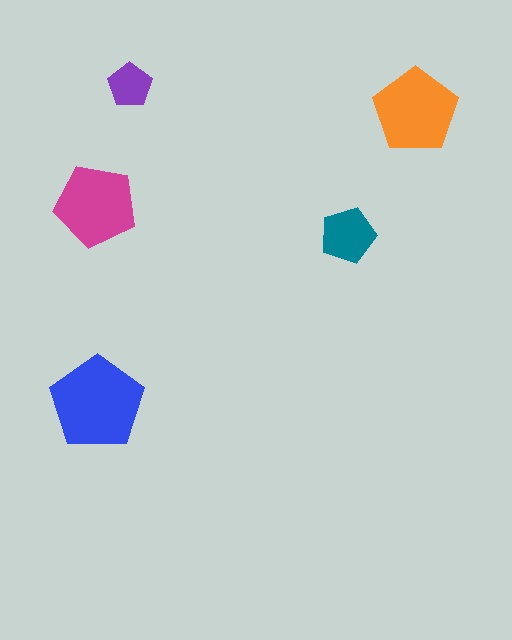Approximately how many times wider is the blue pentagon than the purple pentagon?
About 2 times wider.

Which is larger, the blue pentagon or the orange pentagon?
The blue one.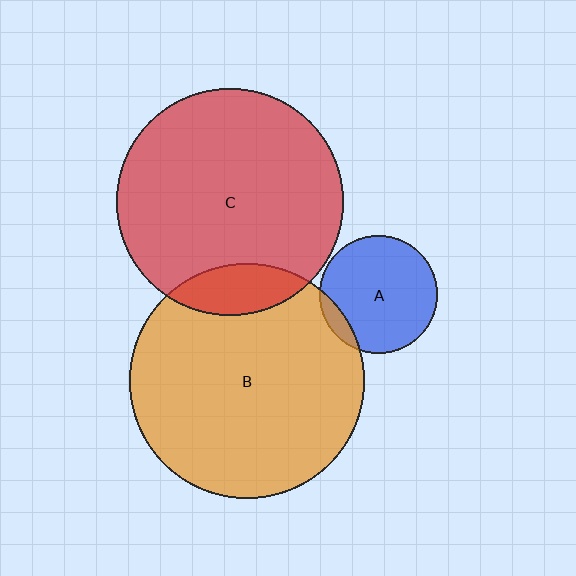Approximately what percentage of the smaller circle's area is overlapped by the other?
Approximately 10%.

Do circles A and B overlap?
Yes.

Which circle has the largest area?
Circle B (orange).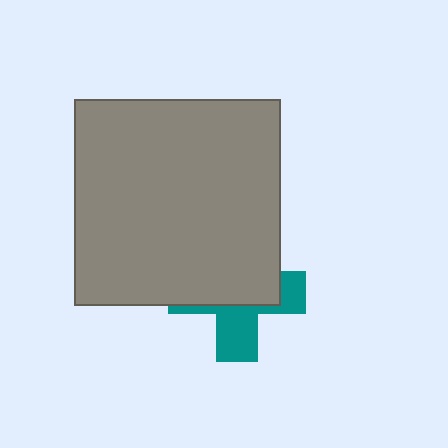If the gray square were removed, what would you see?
You would see the complete teal cross.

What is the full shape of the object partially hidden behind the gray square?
The partially hidden object is a teal cross.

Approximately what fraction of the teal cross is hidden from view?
Roughly 60% of the teal cross is hidden behind the gray square.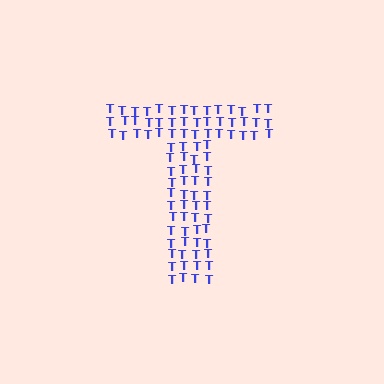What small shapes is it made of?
It is made of small letter T's.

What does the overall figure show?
The overall figure shows the letter T.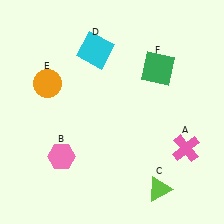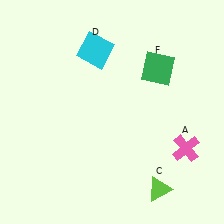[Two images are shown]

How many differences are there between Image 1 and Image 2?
There are 2 differences between the two images.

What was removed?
The pink hexagon (B), the orange circle (E) were removed in Image 2.